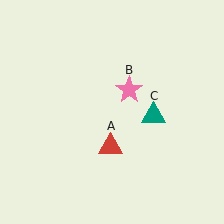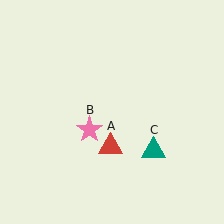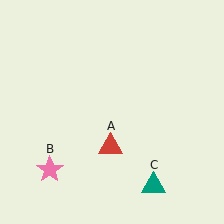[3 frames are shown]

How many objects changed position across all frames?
2 objects changed position: pink star (object B), teal triangle (object C).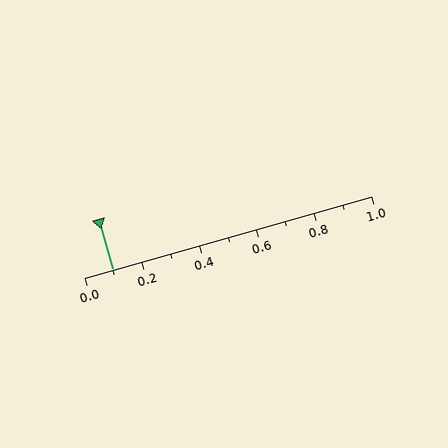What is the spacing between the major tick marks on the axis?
The major ticks are spaced 0.2 apart.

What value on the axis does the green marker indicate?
The marker indicates approximately 0.1.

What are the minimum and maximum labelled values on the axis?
The axis runs from 0.0 to 1.0.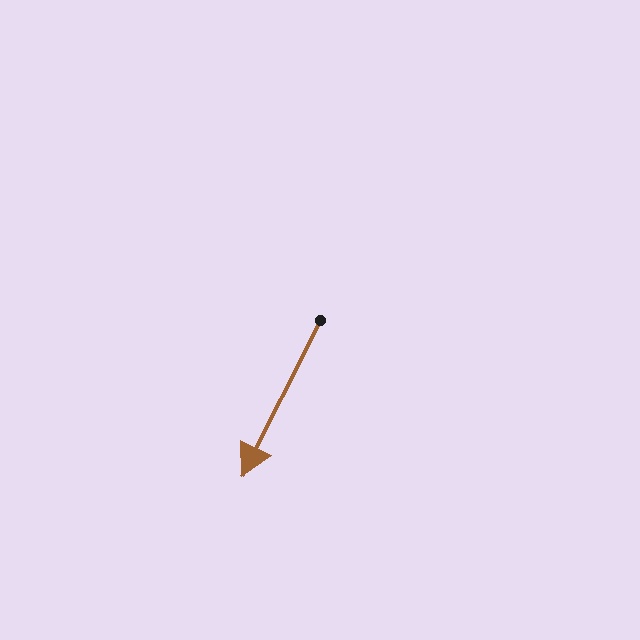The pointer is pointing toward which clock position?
Roughly 7 o'clock.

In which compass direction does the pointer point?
Southwest.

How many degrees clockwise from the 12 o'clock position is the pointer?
Approximately 207 degrees.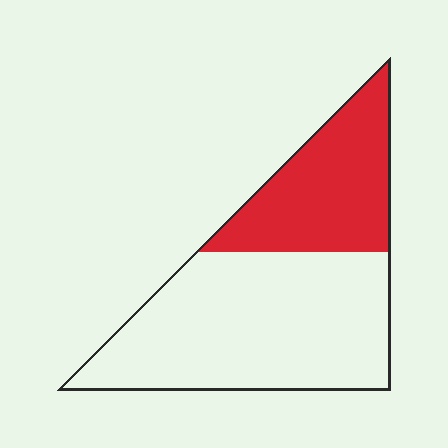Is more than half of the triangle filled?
No.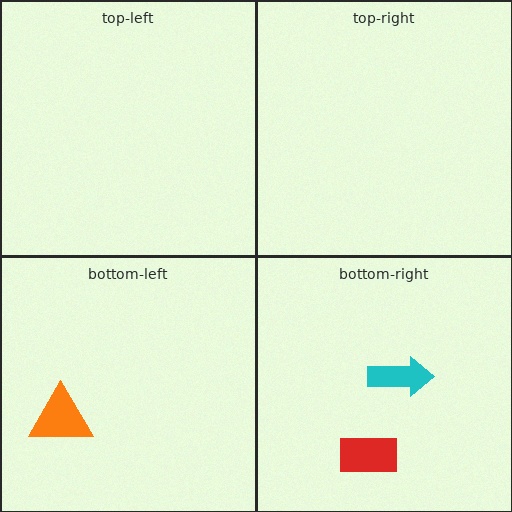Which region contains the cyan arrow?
The bottom-right region.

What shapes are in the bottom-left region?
The orange triangle.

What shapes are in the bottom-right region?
The red rectangle, the cyan arrow.